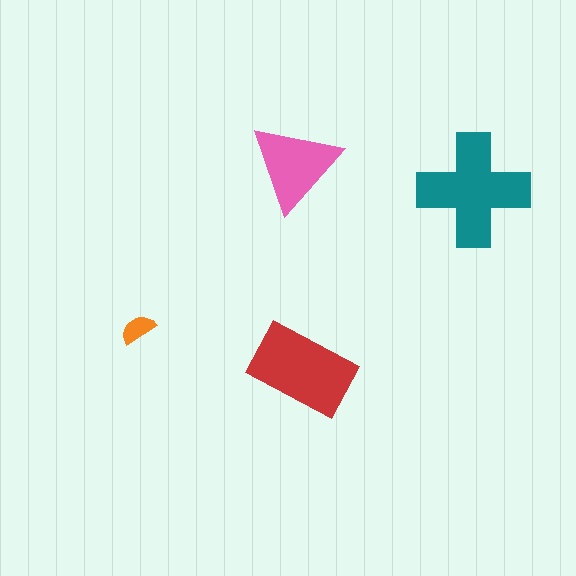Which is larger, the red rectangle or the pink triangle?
The red rectangle.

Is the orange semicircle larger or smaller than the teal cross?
Smaller.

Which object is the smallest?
The orange semicircle.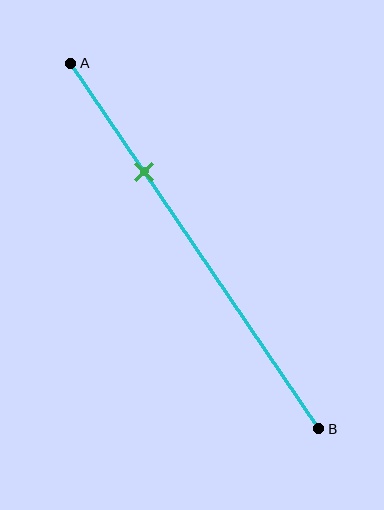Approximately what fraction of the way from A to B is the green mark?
The green mark is approximately 30% of the way from A to B.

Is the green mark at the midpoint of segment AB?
No, the mark is at about 30% from A, not at the 50% midpoint.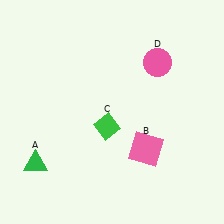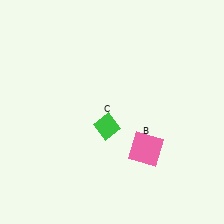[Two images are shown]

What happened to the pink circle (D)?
The pink circle (D) was removed in Image 2. It was in the top-right area of Image 1.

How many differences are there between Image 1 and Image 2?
There are 2 differences between the two images.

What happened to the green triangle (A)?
The green triangle (A) was removed in Image 2. It was in the bottom-left area of Image 1.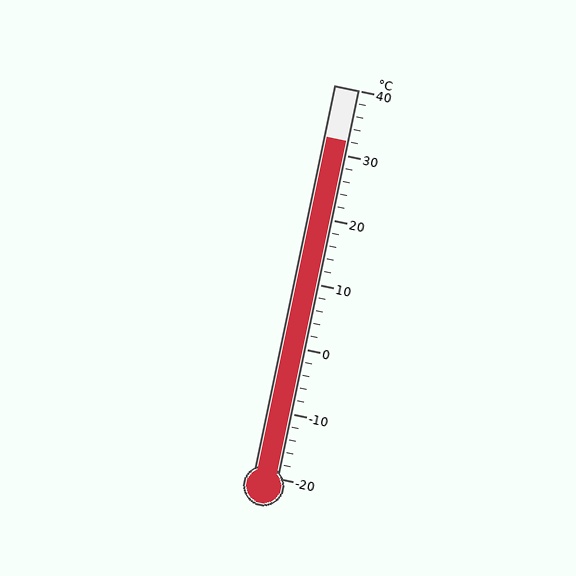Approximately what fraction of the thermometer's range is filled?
The thermometer is filled to approximately 85% of its range.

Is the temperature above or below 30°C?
The temperature is above 30°C.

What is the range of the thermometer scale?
The thermometer scale ranges from -20°C to 40°C.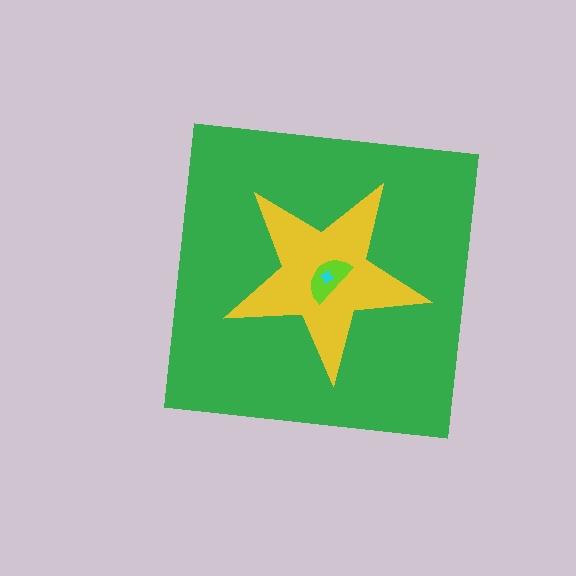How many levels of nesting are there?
4.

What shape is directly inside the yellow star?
The lime semicircle.